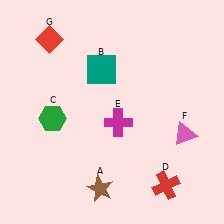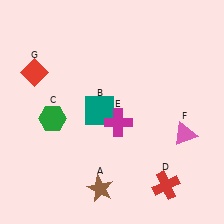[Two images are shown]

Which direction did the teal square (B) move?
The teal square (B) moved down.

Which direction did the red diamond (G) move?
The red diamond (G) moved down.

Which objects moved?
The objects that moved are: the teal square (B), the red diamond (G).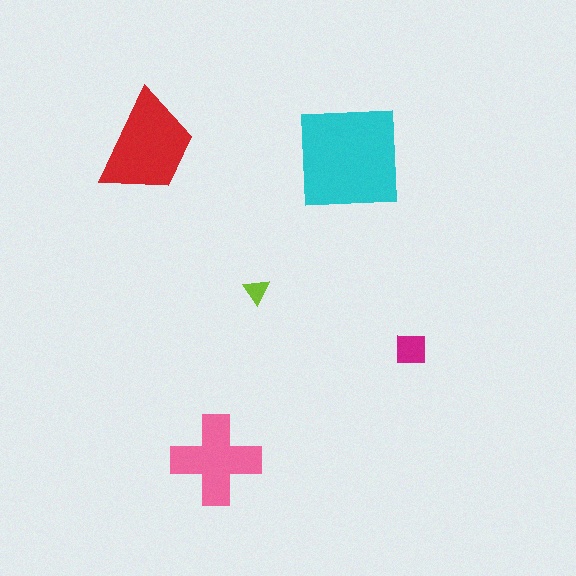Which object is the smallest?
The lime triangle.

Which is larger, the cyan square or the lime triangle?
The cyan square.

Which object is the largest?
The cyan square.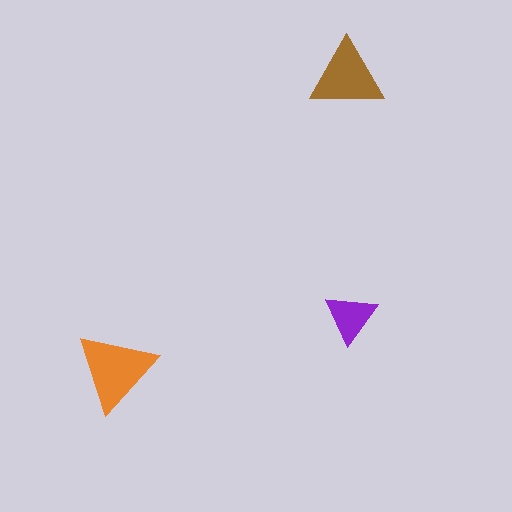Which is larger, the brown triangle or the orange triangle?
The orange one.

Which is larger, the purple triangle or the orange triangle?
The orange one.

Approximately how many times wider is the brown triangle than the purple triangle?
About 1.5 times wider.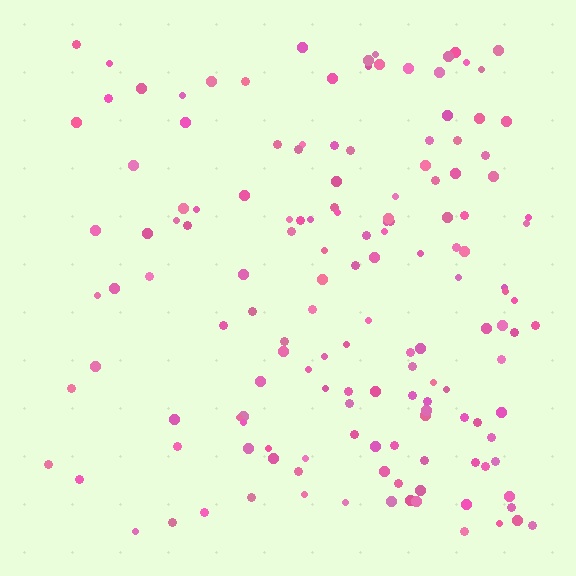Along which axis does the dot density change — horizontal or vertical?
Horizontal.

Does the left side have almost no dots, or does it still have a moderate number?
Still a moderate number, just noticeably fewer than the right.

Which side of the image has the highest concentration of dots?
The right.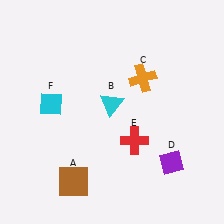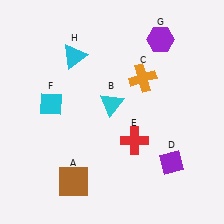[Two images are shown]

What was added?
A purple hexagon (G), a cyan triangle (H) were added in Image 2.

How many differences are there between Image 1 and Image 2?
There are 2 differences between the two images.